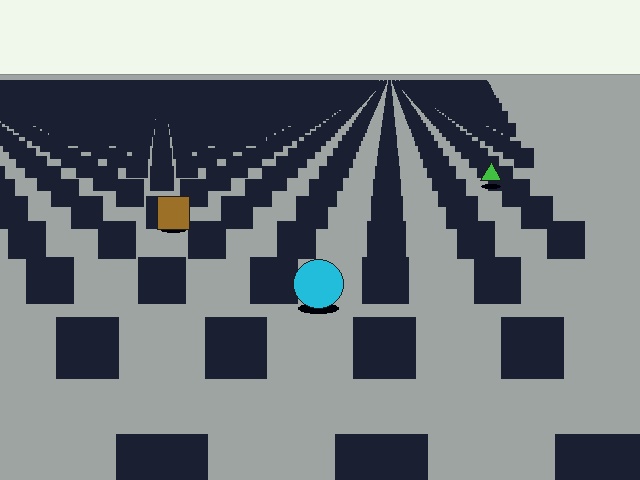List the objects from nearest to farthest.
From nearest to farthest: the cyan circle, the brown square, the green triangle.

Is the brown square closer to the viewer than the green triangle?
Yes. The brown square is closer — you can tell from the texture gradient: the ground texture is coarser near it.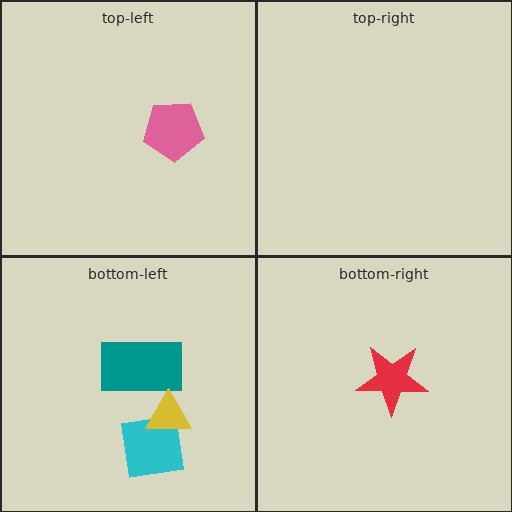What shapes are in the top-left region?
The pink pentagon.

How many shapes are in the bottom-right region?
1.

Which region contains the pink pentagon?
The top-left region.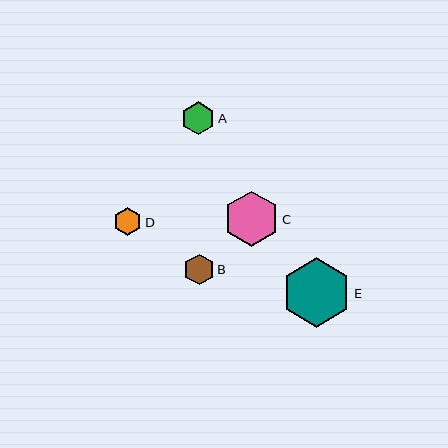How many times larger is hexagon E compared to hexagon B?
Hexagon E is approximately 2.3 times the size of hexagon B.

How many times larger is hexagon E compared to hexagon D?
Hexagon E is approximately 2.5 times the size of hexagon D.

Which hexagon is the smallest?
Hexagon D is the smallest with a size of approximately 28 pixels.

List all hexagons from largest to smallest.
From largest to smallest: E, C, A, B, D.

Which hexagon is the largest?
Hexagon E is the largest with a size of approximately 70 pixels.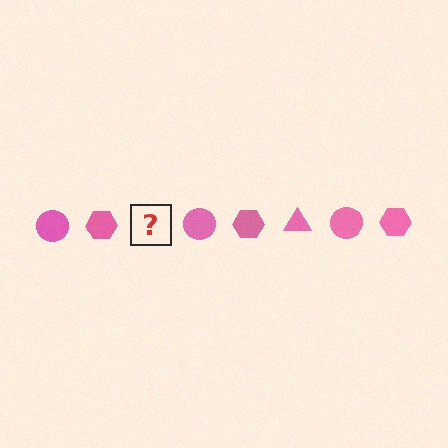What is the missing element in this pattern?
The missing element is a pink triangle.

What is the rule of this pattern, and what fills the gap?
The rule is that the pattern cycles through circle, hexagon, triangle shapes in pink. The gap should be filled with a pink triangle.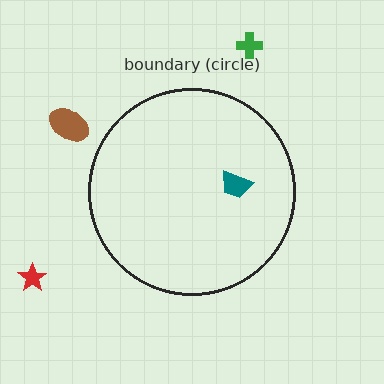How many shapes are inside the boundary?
1 inside, 3 outside.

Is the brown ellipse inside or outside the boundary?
Outside.